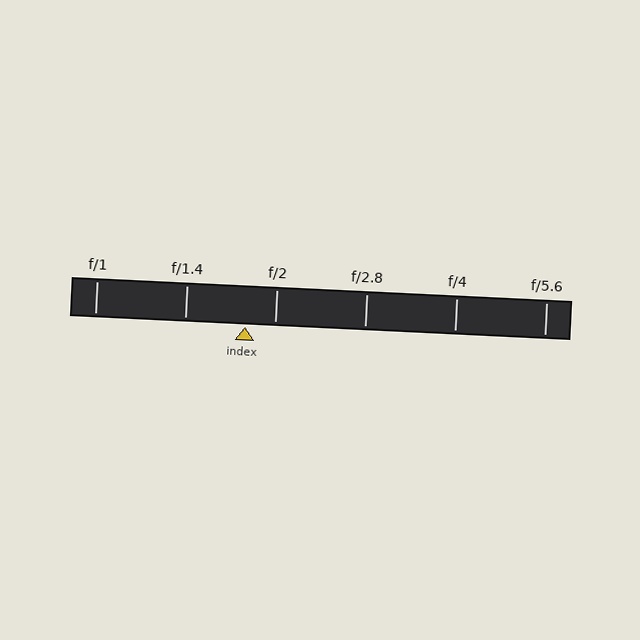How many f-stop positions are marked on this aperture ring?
There are 6 f-stop positions marked.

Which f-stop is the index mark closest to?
The index mark is closest to f/2.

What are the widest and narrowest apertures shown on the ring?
The widest aperture shown is f/1 and the narrowest is f/5.6.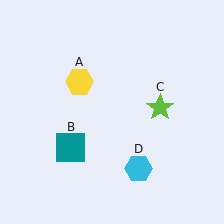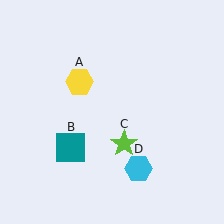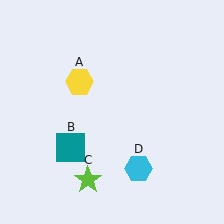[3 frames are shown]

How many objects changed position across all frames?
1 object changed position: lime star (object C).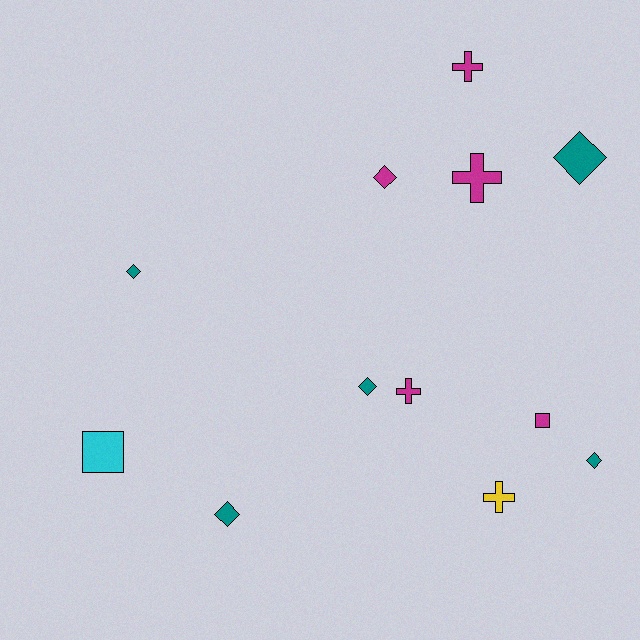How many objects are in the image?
There are 12 objects.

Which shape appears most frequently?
Diamond, with 6 objects.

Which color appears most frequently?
Teal, with 5 objects.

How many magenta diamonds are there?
There is 1 magenta diamond.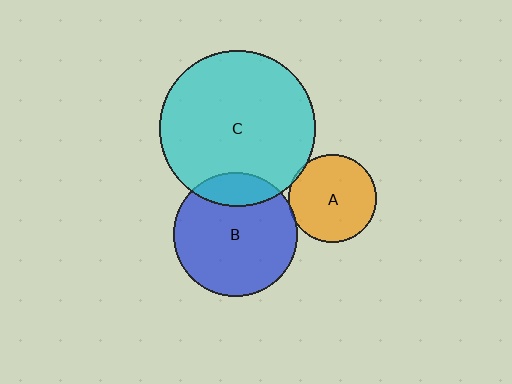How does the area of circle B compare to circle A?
Approximately 2.0 times.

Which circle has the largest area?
Circle C (cyan).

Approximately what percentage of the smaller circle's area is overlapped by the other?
Approximately 5%.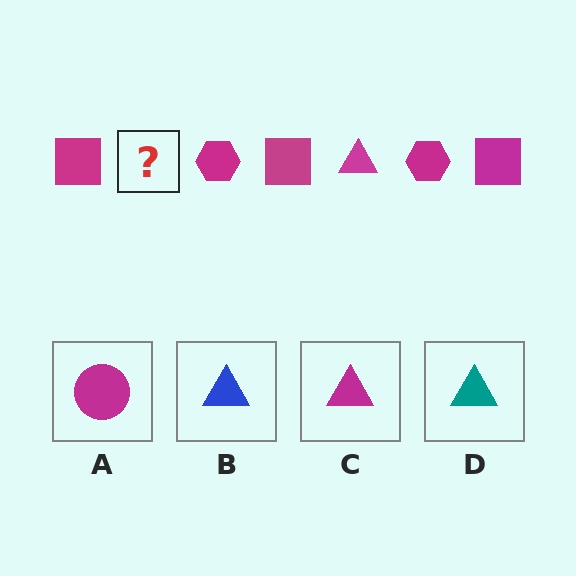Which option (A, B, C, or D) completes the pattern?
C.